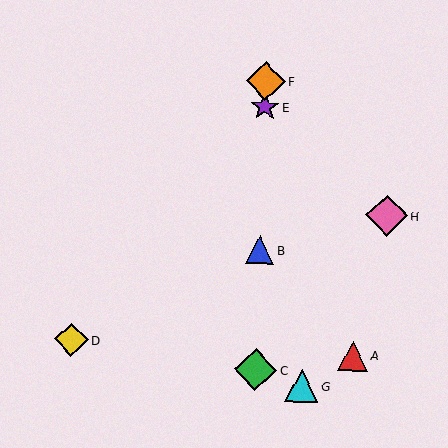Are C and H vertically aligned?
No, C is at x≈256 and H is at x≈387.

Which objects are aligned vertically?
Objects B, C, E, F are aligned vertically.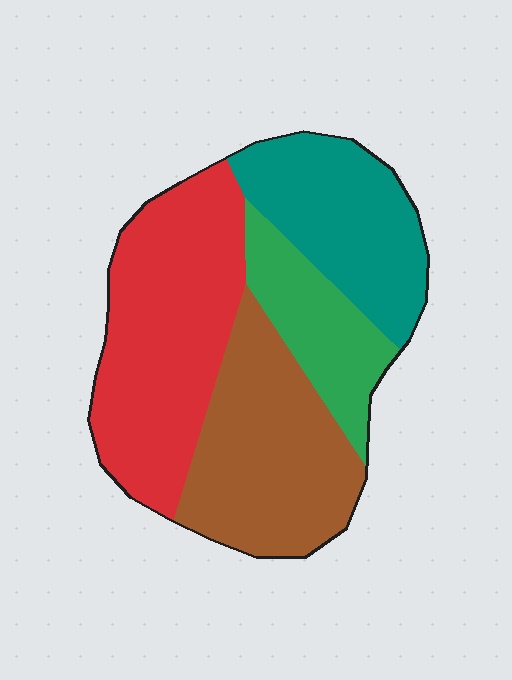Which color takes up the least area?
Green, at roughly 15%.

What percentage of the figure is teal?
Teal takes up less than a quarter of the figure.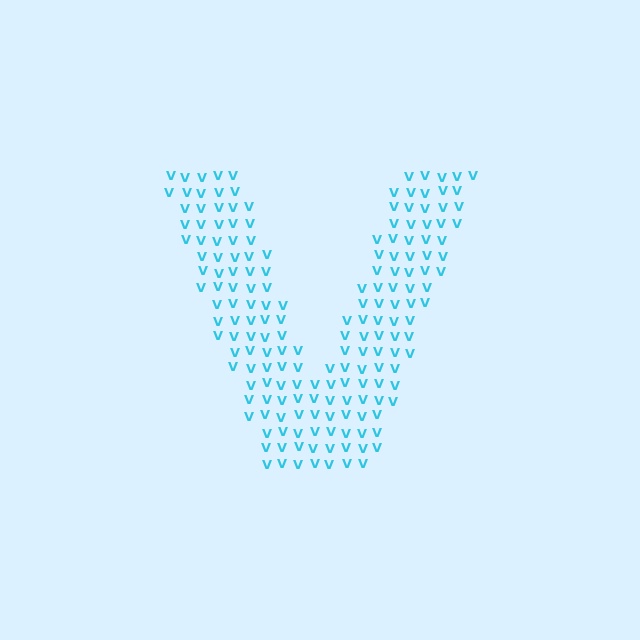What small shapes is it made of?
It is made of small letter V's.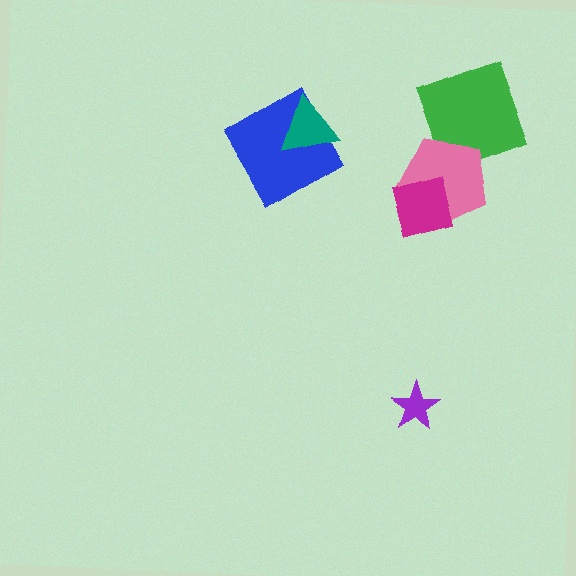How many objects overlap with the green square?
1 object overlaps with the green square.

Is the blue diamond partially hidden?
Yes, it is partially covered by another shape.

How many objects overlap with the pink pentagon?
2 objects overlap with the pink pentagon.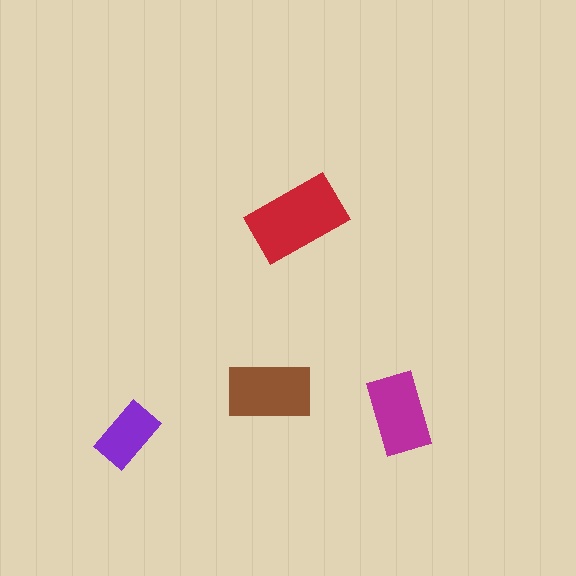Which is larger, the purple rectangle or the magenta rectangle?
The magenta one.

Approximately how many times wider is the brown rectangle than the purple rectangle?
About 1.5 times wider.